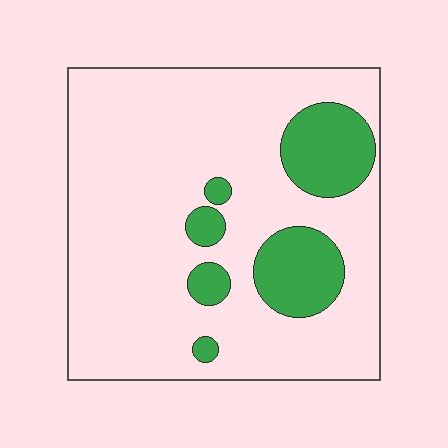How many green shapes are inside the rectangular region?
6.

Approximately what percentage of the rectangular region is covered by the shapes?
Approximately 20%.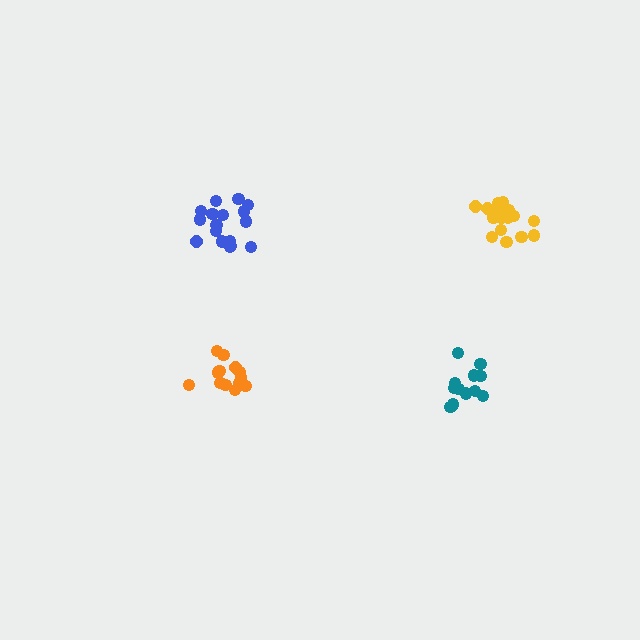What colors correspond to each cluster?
The clusters are colored: yellow, orange, blue, teal.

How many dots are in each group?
Group 1: 17 dots, Group 2: 13 dots, Group 3: 17 dots, Group 4: 12 dots (59 total).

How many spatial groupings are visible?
There are 4 spatial groupings.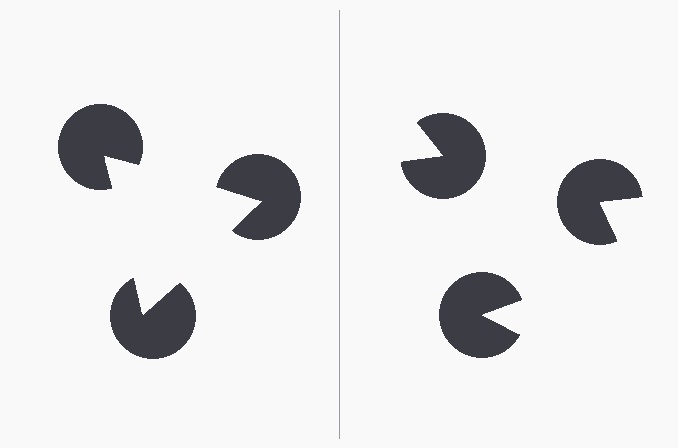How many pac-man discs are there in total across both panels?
6 — 3 on each side.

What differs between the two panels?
The pac-man discs are positioned identically on both sides; only the wedge orientations differ. On the left they align to a triangle; on the right they are misaligned.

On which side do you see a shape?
An illusory triangle appears on the left side. On the right side the wedge cuts are rotated, so no coherent shape forms.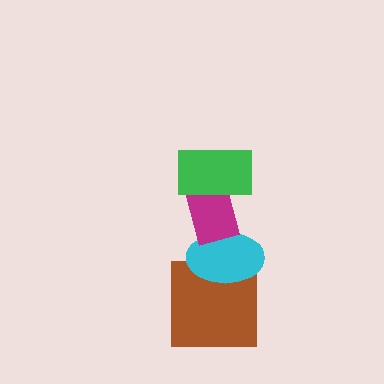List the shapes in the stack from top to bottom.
From top to bottom: the green rectangle, the magenta rectangle, the cyan ellipse, the brown square.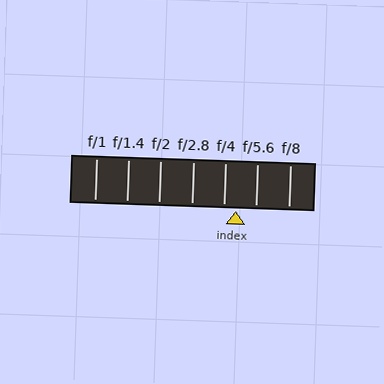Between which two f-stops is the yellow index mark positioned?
The index mark is between f/4 and f/5.6.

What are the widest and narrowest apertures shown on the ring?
The widest aperture shown is f/1 and the narrowest is f/8.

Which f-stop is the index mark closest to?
The index mark is closest to f/4.